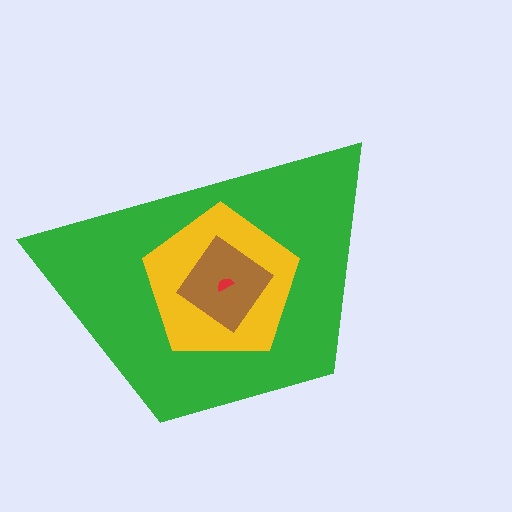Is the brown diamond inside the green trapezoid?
Yes.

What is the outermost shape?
The green trapezoid.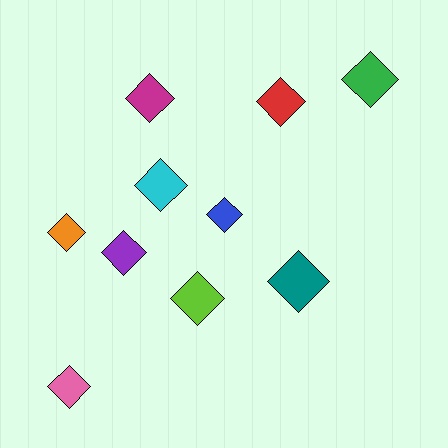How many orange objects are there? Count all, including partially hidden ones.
There is 1 orange object.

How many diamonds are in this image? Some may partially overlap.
There are 10 diamonds.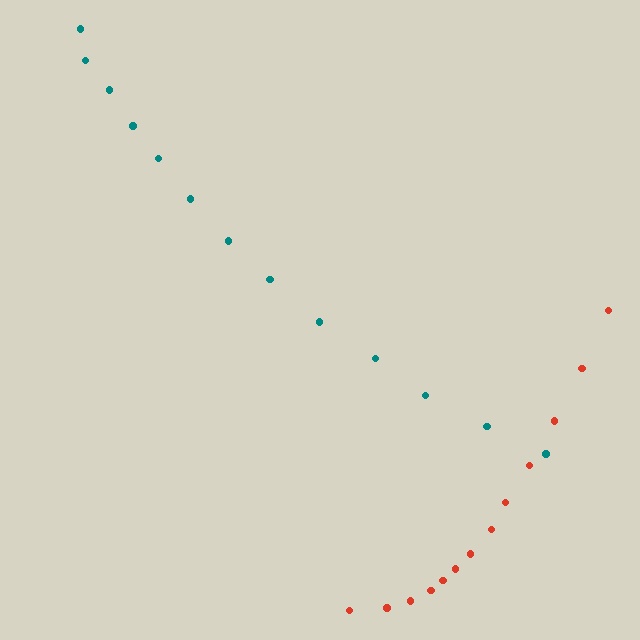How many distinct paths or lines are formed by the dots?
There are 2 distinct paths.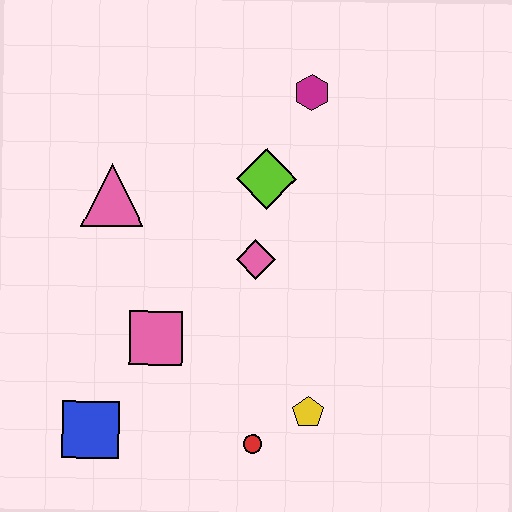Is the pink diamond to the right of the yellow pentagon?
No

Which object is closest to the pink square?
The blue square is closest to the pink square.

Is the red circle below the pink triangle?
Yes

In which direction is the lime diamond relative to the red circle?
The lime diamond is above the red circle.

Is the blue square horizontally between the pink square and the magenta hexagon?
No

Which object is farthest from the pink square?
The magenta hexagon is farthest from the pink square.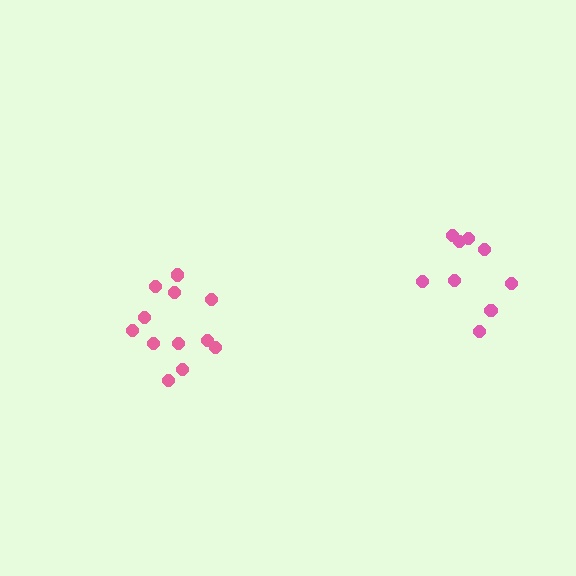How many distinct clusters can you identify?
There are 2 distinct clusters.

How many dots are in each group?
Group 1: 9 dots, Group 2: 12 dots (21 total).